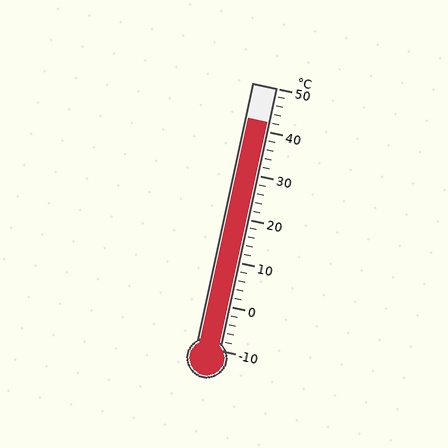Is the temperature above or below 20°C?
The temperature is above 20°C.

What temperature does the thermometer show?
The thermometer shows approximately 42°C.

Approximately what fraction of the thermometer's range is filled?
The thermometer is filled to approximately 85% of its range.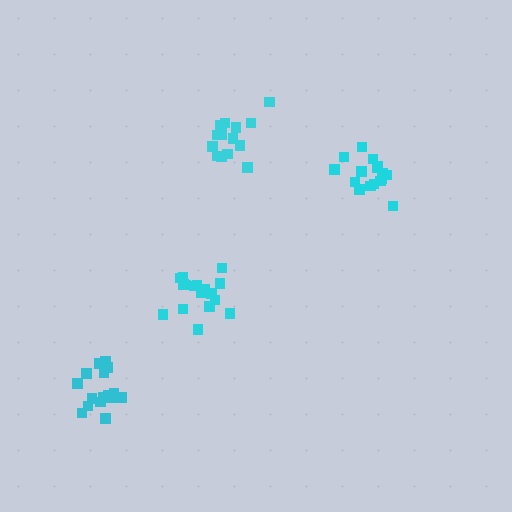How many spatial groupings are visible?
There are 4 spatial groupings.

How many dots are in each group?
Group 1: 16 dots, Group 2: 15 dots, Group 3: 18 dots, Group 4: 18 dots (67 total).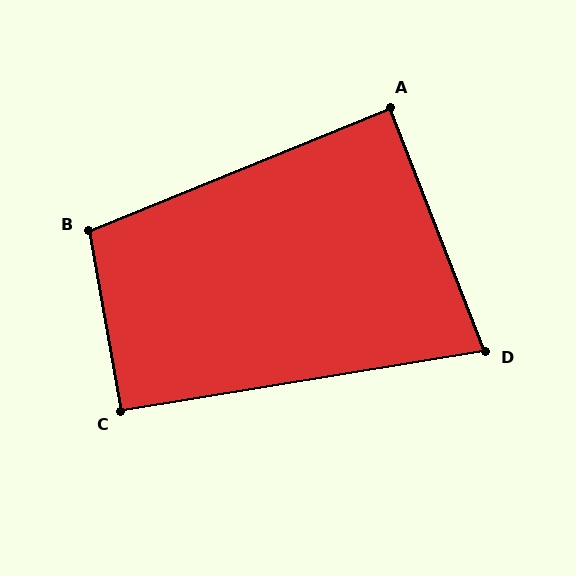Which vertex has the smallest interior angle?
D, at approximately 78 degrees.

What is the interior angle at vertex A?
Approximately 89 degrees (approximately right).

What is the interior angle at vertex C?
Approximately 91 degrees (approximately right).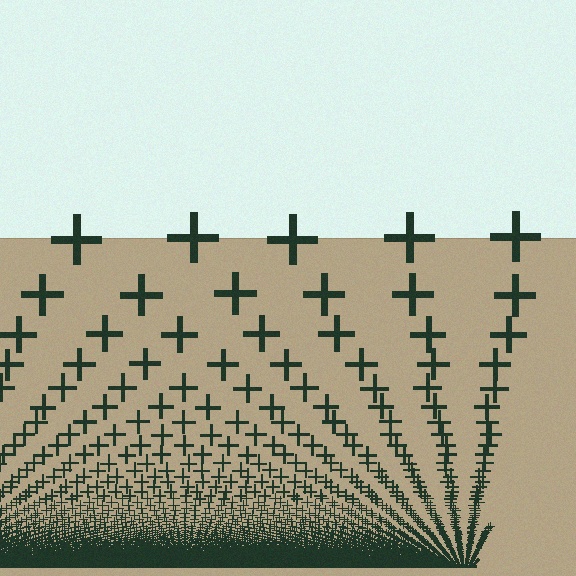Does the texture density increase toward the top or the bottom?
Density increases toward the bottom.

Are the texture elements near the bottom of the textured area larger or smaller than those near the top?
Smaller. The gradient is inverted — elements near the bottom are smaller and denser.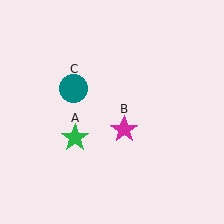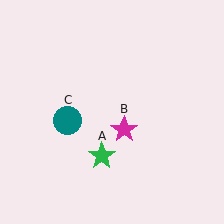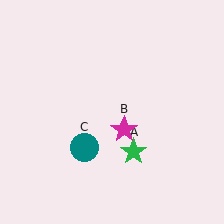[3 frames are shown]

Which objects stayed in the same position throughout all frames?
Magenta star (object B) remained stationary.